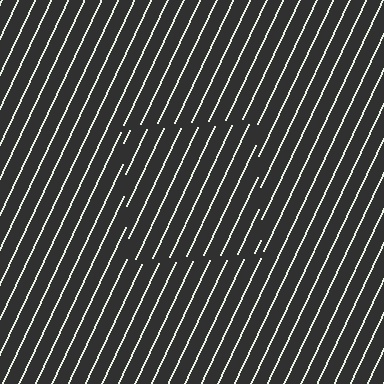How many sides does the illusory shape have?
4 sides — the line-ends trace a square.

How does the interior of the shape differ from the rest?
The interior of the shape contains the same grating, shifted by half a period — the contour is defined by the phase discontinuity where line-ends from the inner and outer gratings abut.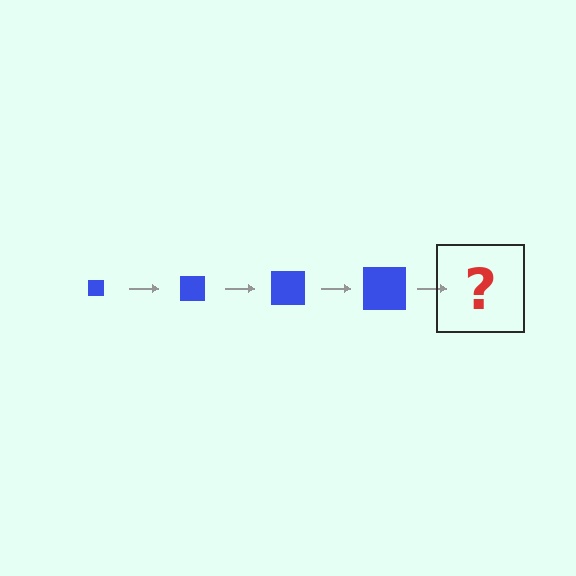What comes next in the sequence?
The next element should be a blue square, larger than the previous one.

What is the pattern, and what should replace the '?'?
The pattern is that the square gets progressively larger each step. The '?' should be a blue square, larger than the previous one.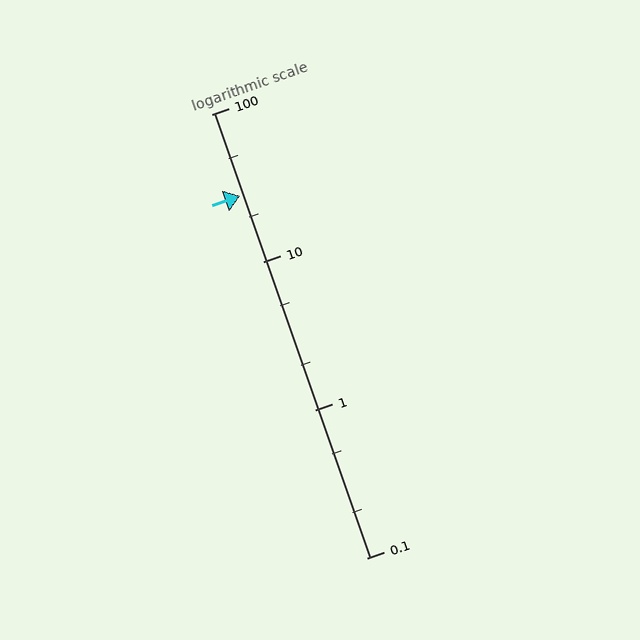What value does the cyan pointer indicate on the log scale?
The pointer indicates approximately 28.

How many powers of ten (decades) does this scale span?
The scale spans 3 decades, from 0.1 to 100.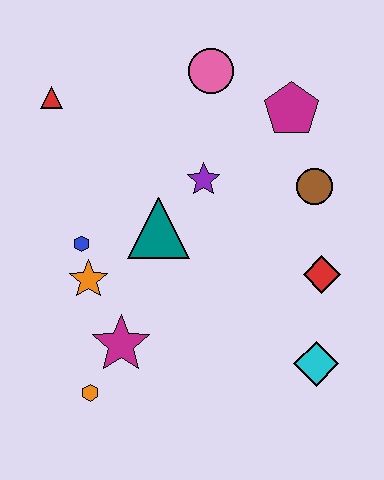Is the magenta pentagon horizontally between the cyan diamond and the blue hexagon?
Yes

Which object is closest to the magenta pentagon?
The brown circle is closest to the magenta pentagon.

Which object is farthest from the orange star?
The magenta pentagon is farthest from the orange star.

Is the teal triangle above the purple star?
No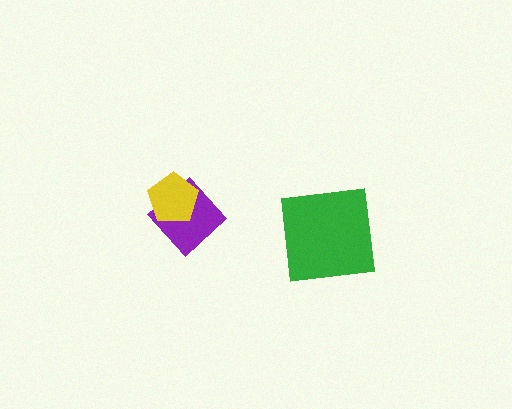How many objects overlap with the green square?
0 objects overlap with the green square.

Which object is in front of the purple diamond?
The yellow pentagon is in front of the purple diamond.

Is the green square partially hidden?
No, no other shape covers it.